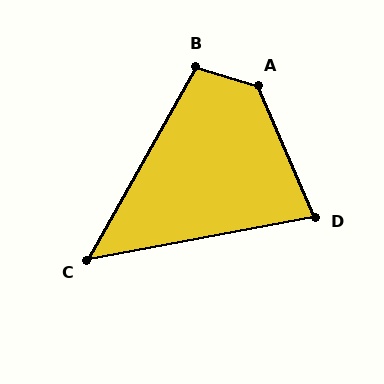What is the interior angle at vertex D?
Approximately 77 degrees (acute).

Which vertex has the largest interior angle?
A, at approximately 130 degrees.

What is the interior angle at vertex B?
Approximately 103 degrees (obtuse).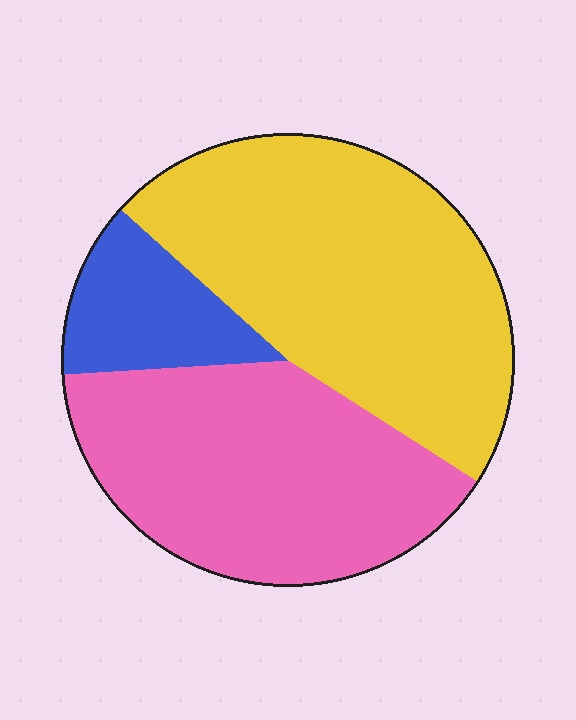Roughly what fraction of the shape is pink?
Pink takes up about two fifths (2/5) of the shape.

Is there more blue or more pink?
Pink.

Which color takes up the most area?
Yellow, at roughly 45%.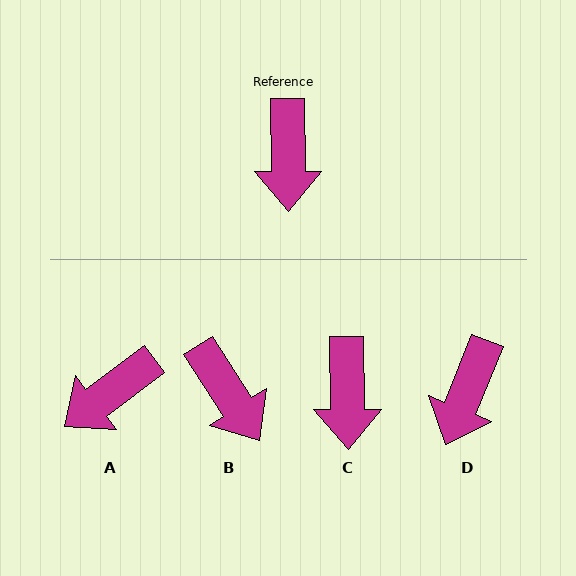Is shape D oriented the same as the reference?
No, it is off by about 23 degrees.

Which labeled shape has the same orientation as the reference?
C.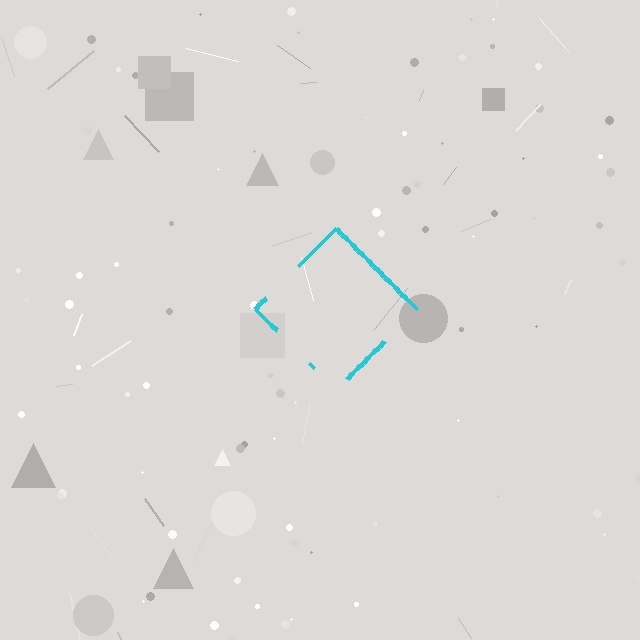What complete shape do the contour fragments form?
The contour fragments form a diamond.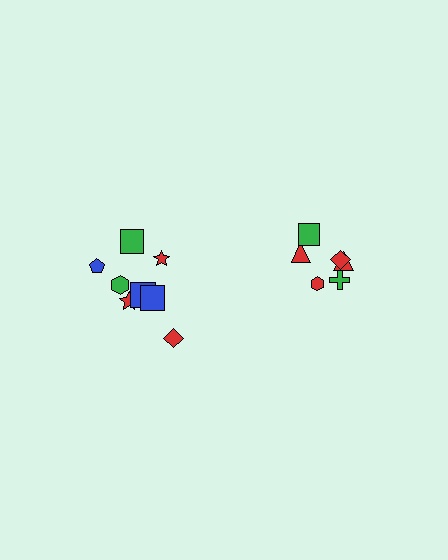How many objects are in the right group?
There are 6 objects.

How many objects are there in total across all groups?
There are 14 objects.